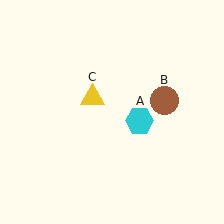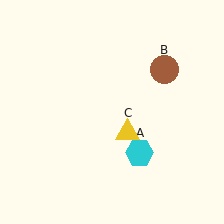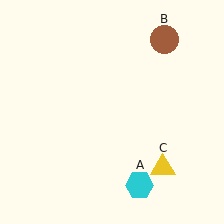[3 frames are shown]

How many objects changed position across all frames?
3 objects changed position: cyan hexagon (object A), brown circle (object B), yellow triangle (object C).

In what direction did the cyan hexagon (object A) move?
The cyan hexagon (object A) moved down.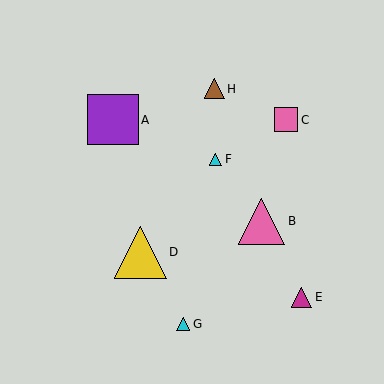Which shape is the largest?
The yellow triangle (labeled D) is the largest.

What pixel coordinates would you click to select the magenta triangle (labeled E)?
Click at (301, 297) to select the magenta triangle E.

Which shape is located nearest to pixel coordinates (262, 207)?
The pink triangle (labeled B) at (262, 221) is nearest to that location.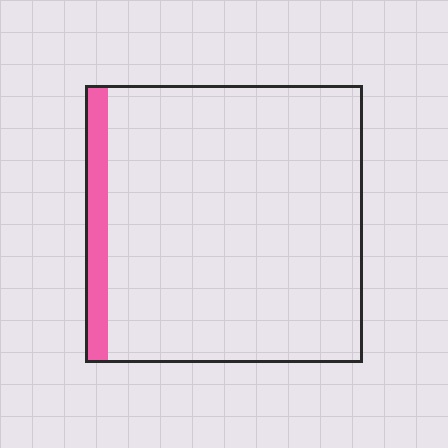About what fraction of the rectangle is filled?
About one tenth (1/10).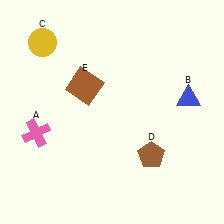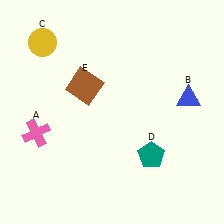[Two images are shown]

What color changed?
The pentagon (D) changed from brown in Image 1 to teal in Image 2.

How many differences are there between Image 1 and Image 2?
There is 1 difference between the two images.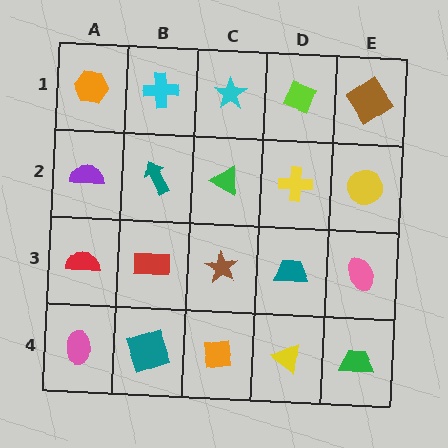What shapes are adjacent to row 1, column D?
A yellow cross (row 2, column D), a cyan star (row 1, column C), a brown diamond (row 1, column E).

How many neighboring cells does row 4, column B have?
3.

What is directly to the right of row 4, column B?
An orange square.